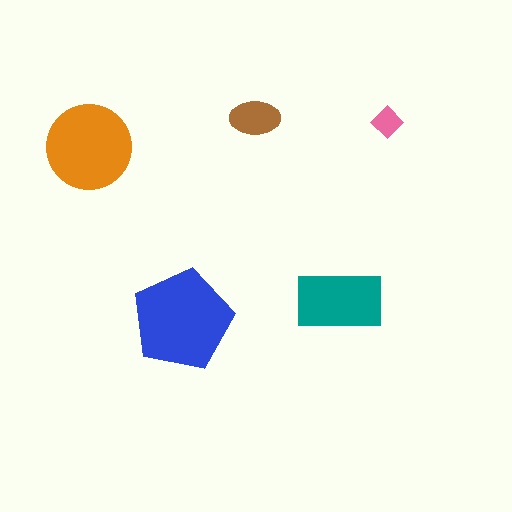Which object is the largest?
The blue pentagon.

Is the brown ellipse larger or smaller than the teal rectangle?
Smaller.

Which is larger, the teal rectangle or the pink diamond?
The teal rectangle.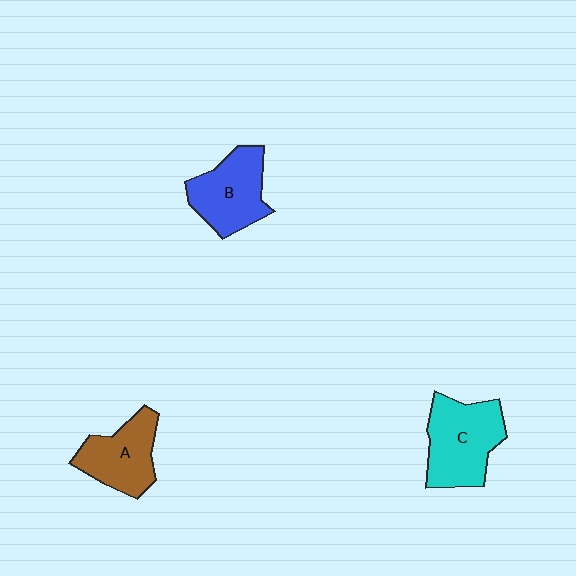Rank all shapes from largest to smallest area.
From largest to smallest: C (cyan), B (blue), A (brown).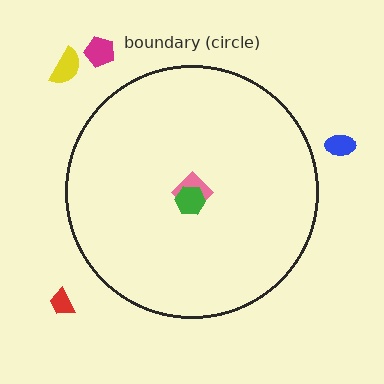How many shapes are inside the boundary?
2 inside, 4 outside.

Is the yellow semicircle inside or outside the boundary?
Outside.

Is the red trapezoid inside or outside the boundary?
Outside.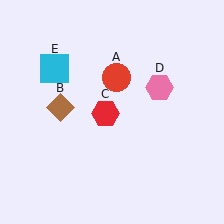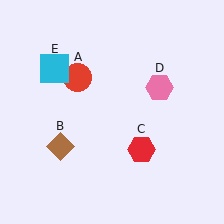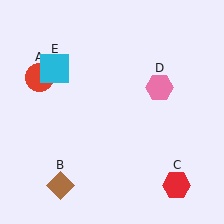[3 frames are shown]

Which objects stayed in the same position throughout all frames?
Pink hexagon (object D) and cyan square (object E) remained stationary.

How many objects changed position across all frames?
3 objects changed position: red circle (object A), brown diamond (object B), red hexagon (object C).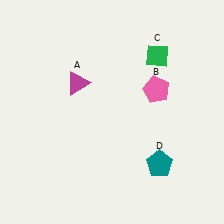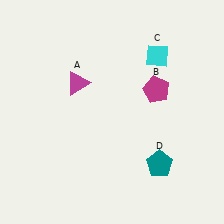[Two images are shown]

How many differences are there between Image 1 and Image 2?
There are 2 differences between the two images.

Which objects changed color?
B changed from pink to magenta. C changed from green to cyan.